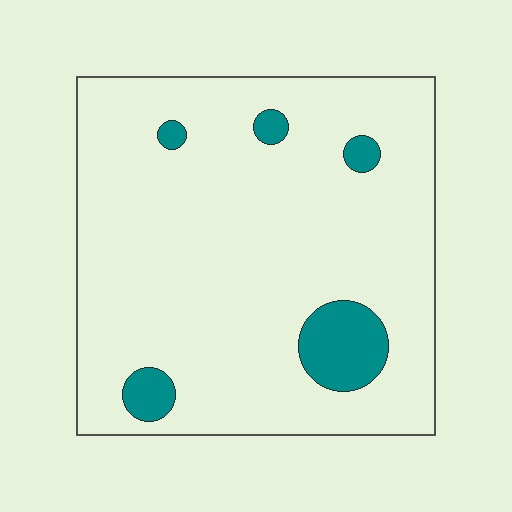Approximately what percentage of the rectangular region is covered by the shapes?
Approximately 10%.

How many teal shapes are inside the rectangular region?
5.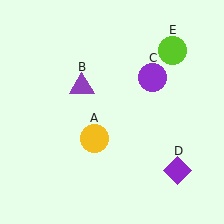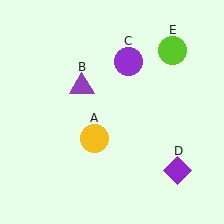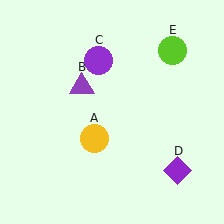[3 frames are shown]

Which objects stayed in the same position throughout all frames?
Yellow circle (object A) and purple triangle (object B) and purple diamond (object D) and lime circle (object E) remained stationary.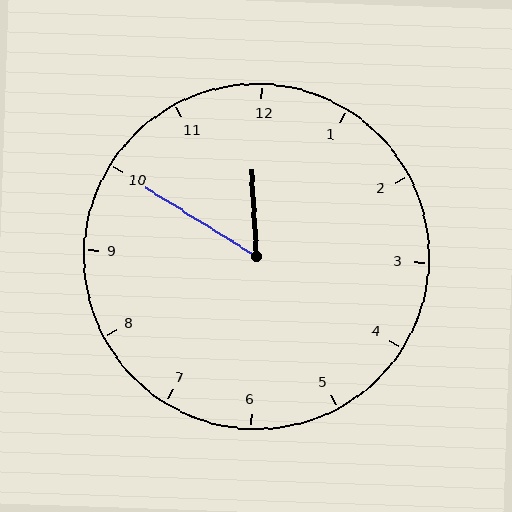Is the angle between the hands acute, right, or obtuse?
It is acute.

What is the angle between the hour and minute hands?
Approximately 55 degrees.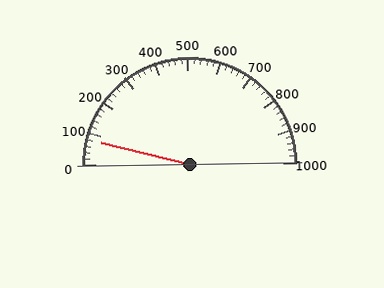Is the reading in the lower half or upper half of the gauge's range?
The reading is in the lower half of the range (0 to 1000).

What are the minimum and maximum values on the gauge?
The gauge ranges from 0 to 1000.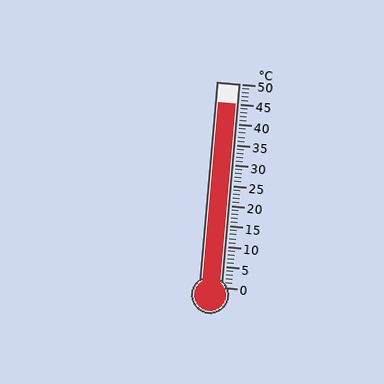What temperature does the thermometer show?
The thermometer shows approximately 45°C.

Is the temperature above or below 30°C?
The temperature is above 30°C.